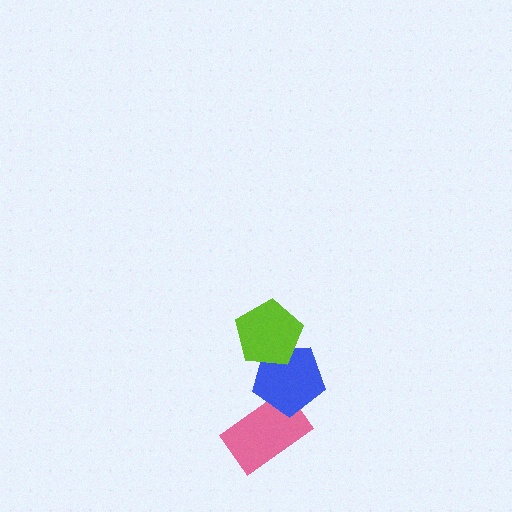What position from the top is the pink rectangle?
The pink rectangle is 3rd from the top.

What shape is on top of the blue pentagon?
The lime pentagon is on top of the blue pentagon.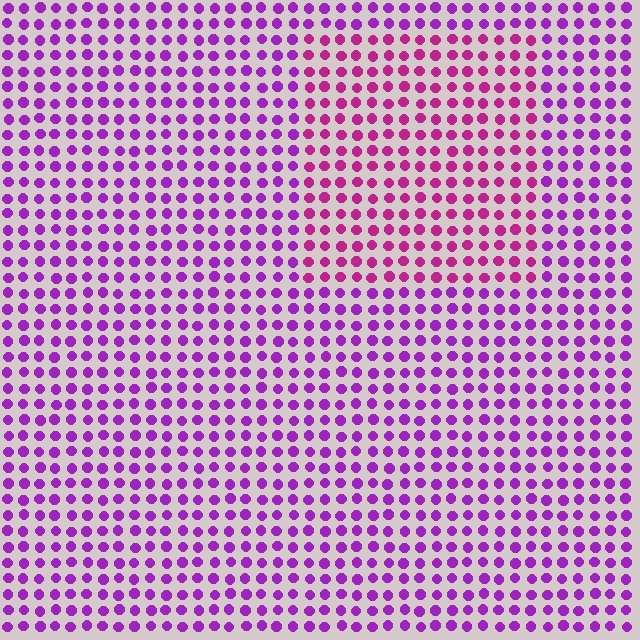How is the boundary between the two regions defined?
The boundary is defined purely by a slight shift in hue (about 31 degrees). Spacing, size, and orientation are identical on both sides.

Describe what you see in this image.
The image is filled with small purple elements in a uniform arrangement. A rectangle-shaped region is visible where the elements are tinted to a slightly different hue, forming a subtle color boundary.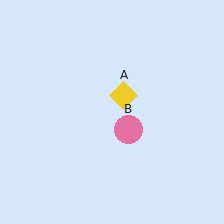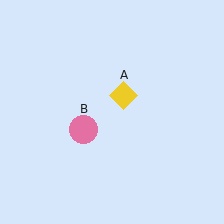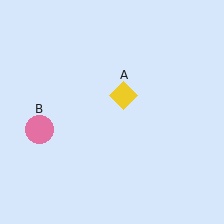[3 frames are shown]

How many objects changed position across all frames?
1 object changed position: pink circle (object B).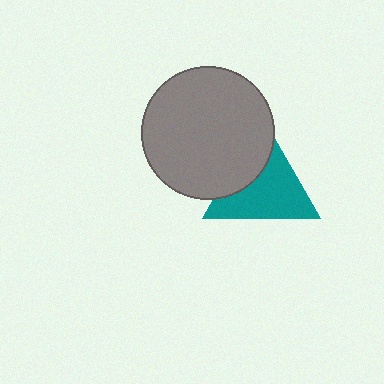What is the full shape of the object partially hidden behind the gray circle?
The partially hidden object is a teal triangle.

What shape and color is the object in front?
The object in front is a gray circle.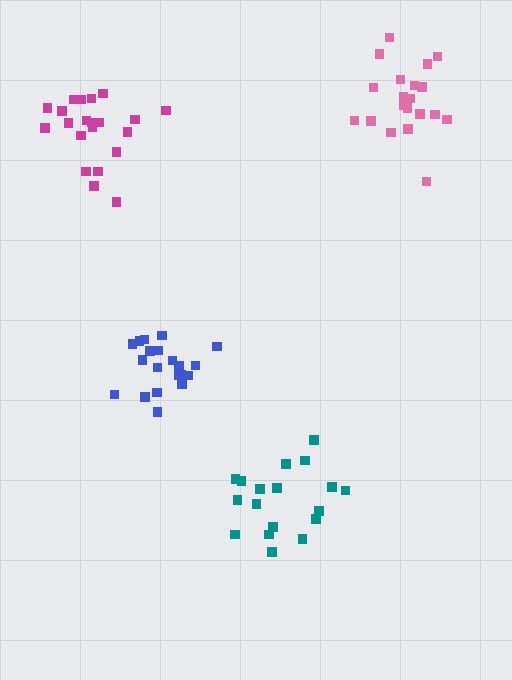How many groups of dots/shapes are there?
There are 4 groups.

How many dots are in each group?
Group 1: 18 dots, Group 2: 20 dots, Group 3: 21 dots, Group 4: 20 dots (79 total).